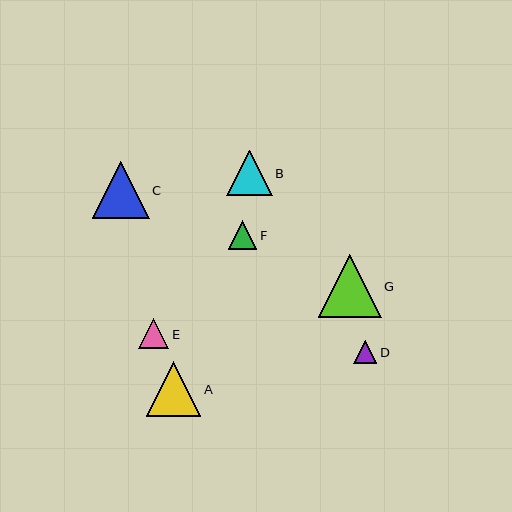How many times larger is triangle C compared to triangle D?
Triangle C is approximately 2.4 times the size of triangle D.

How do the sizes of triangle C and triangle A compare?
Triangle C and triangle A are approximately the same size.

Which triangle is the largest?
Triangle G is the largest with a size of approximately 63 pixels.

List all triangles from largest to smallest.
From largest to smallest: G, C, A, B, E, F, D.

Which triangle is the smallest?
Triangle D is the smallest with a size of approximately 23 pixels.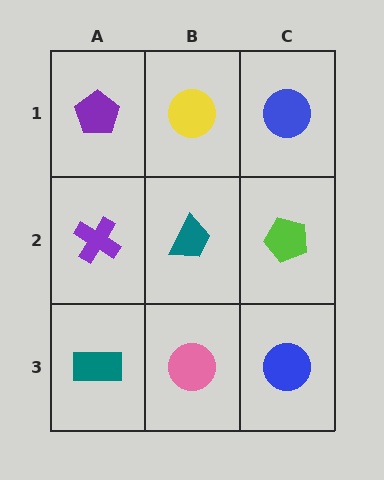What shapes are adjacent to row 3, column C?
A lime pentagon (row 2, column C), a pink circle (row 3, column B).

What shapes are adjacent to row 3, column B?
A teal trapezoid (row 2, column B), a teal rectangle (row 3, column A), a blue circle (row 3, column C).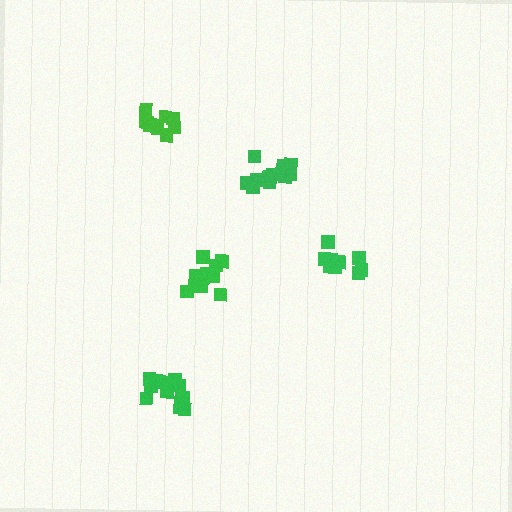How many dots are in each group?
Group 1: 10 dots, Group 2: 9 dots, Group 3: 15 dots, Group 4: 15 dots, Group 5: 11 dots (60 total).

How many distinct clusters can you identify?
There are 5 distinct clusters.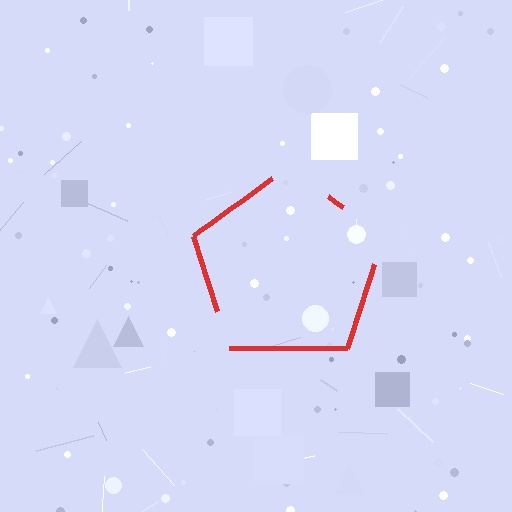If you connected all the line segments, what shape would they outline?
They would outline a pentagon.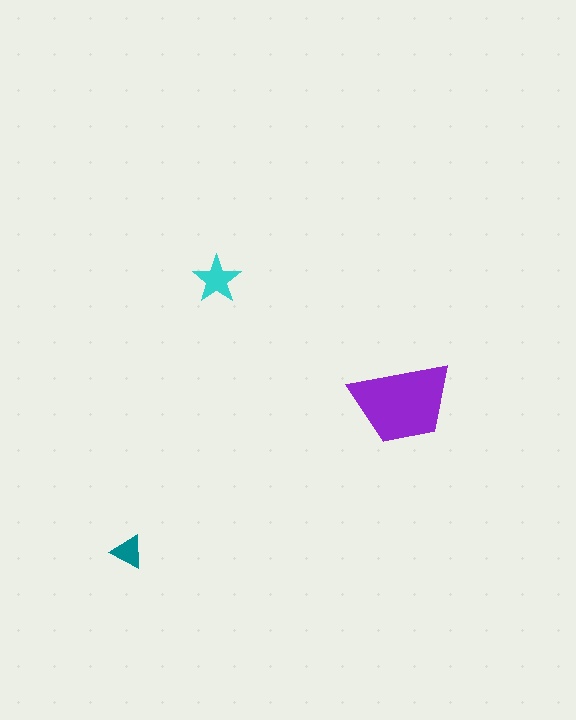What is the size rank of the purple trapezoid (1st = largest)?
1st.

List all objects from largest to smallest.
The purple trapezoid, the cyan star, the teal triangle.